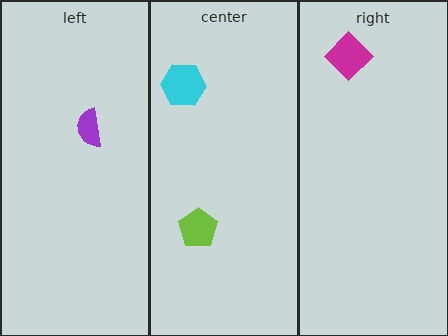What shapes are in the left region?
The purple semicircle.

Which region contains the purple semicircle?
The left region.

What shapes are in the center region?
The cyan hexagon, the lime pentagon.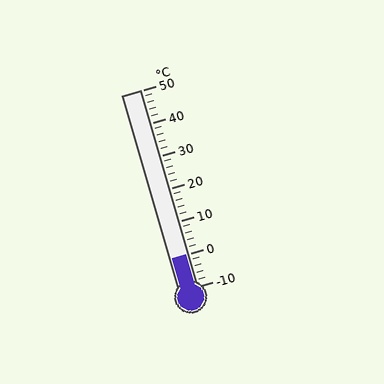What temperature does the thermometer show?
The thermometer shows approximately 0°C.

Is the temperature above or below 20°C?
The temperature is below 20°C.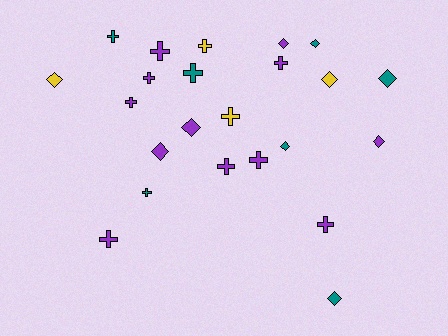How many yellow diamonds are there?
There are 2 yellow diamonds.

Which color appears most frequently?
Purple, with 12 objects.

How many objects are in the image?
There are 23 objects.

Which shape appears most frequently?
Cross, with 13 objects.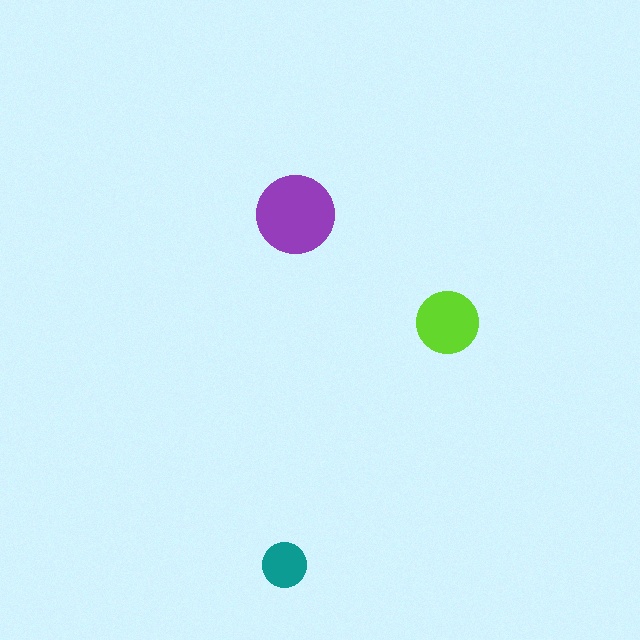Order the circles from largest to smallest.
the purple one, the lime one, the teal one.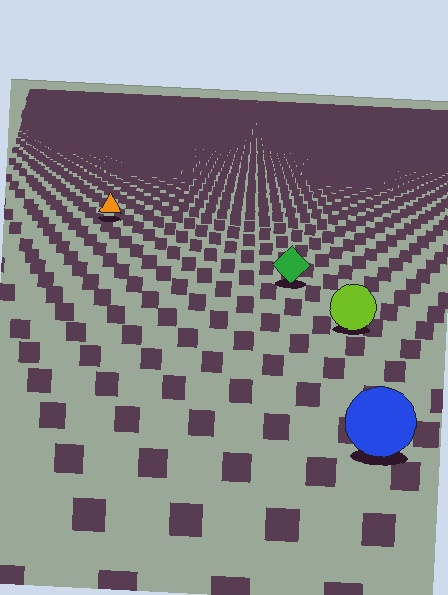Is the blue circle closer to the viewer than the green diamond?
Yes. The blue circle is closer — you can tell from the texture gradient: the ground texture is coarser near it.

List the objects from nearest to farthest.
From nearest to farthest: the blue circle, the lime circle, the green diamond, the orange triangle.